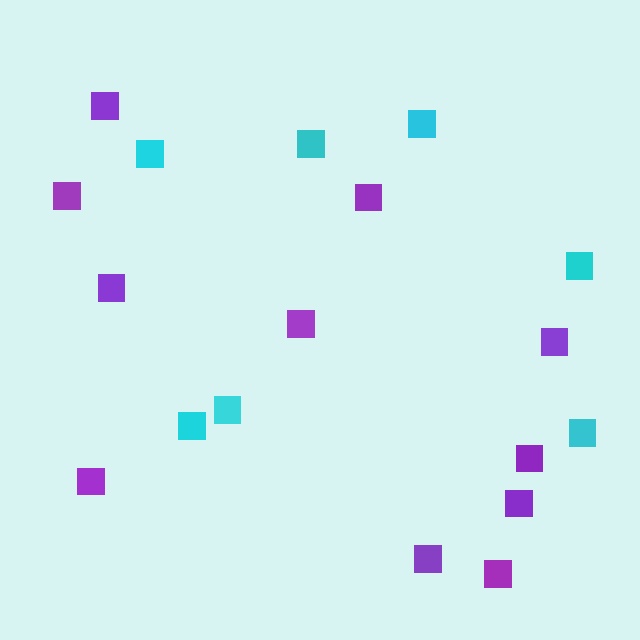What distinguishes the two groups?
There are 2 groups: one group of cyan squares (7) and one group of purple squares (11).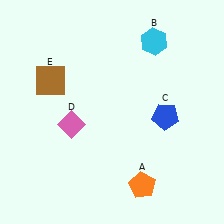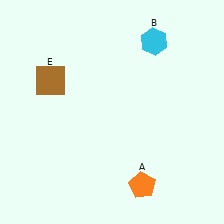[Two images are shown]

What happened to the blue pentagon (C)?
The blue pentagon (C) was removed in Image 2. It was in the bottom-right area of Image 1.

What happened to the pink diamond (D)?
The pink diamond (D) was removed in Image 2. It was in the bottom-left area of Image 1.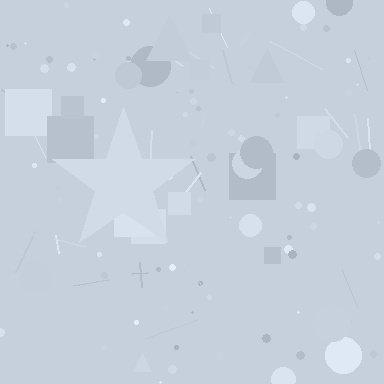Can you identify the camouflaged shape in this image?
The camouflaged shape is a star.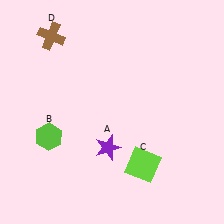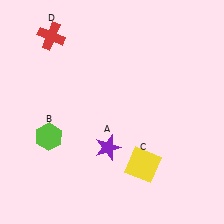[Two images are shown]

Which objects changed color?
C changed from lime to yellow. D changed from brown to red.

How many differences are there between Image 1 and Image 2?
There are 2 differences between the two images.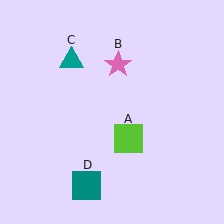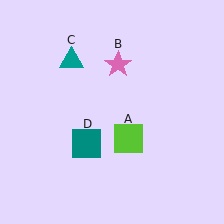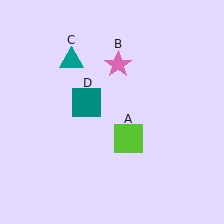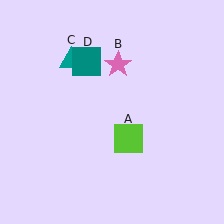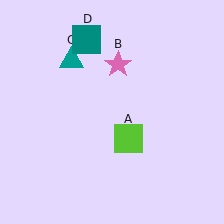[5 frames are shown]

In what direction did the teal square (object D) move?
The teal square (object D) moved up.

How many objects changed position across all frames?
1 object changed position: teal square (object D).